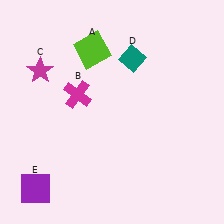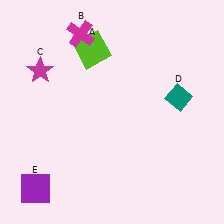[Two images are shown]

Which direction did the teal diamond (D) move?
The teal diamond (D) moved right.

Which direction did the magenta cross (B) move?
The magenta cross (B) moved up.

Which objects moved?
The objects that moved are: the magenta cross (B), the teal diamond (D).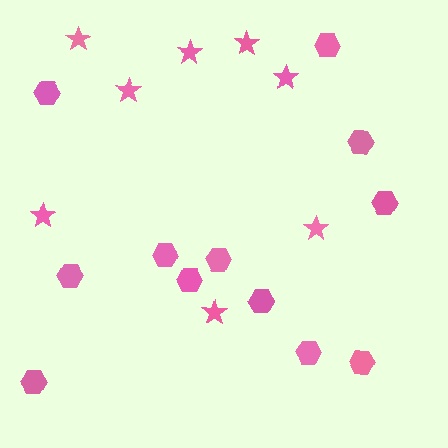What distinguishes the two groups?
There are 2 groups: one group of hexagons (12) and one group of stars (8).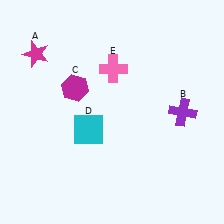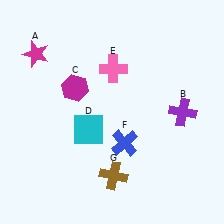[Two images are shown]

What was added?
A blue cross (F), a brown cross (G) were added in Image 2.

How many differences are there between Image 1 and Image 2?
There are 2 differences between the two images.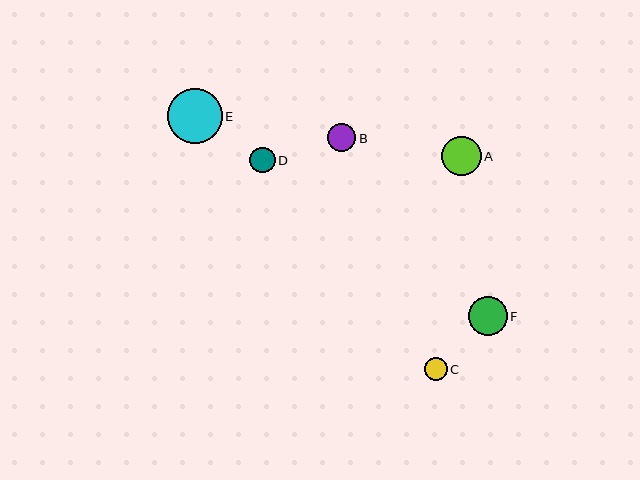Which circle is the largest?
Circle E is the largest with a size of approximately 55 pixels.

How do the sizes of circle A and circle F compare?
Circle A and circle F are approximately the same size.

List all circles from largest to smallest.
From largest to smallest: E, A, F, B, D, C.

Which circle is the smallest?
Circle C is the smallest with a size of approximately 23 pixels.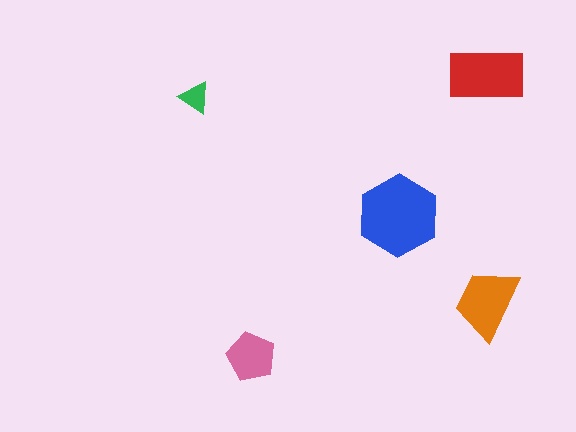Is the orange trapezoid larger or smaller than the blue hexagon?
Smaller.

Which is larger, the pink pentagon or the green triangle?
The pink pentagon.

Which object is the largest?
The blue hexagon.